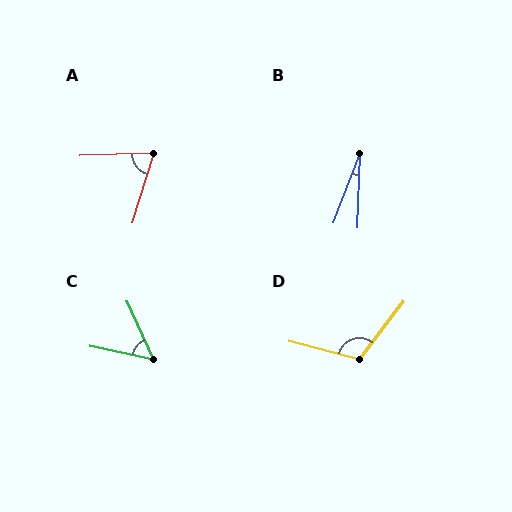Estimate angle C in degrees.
Approximately 54 degrees.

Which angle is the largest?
D, at approximately 112 degrees.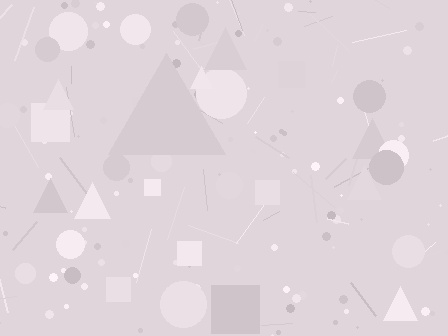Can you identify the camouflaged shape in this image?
The camouflaged shape is a triangle.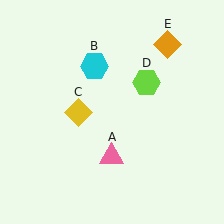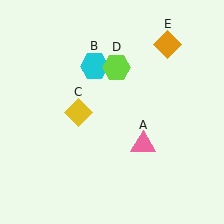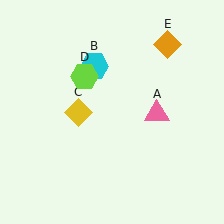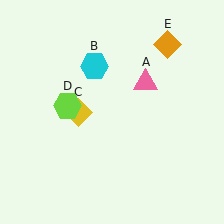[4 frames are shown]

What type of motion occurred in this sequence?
The pink triangle (object A), lime hexagon (object D) rotated counterclockwise around the center of the scene.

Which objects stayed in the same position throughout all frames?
Cyan hexagon (object B) and yellow diamond (object C) and orange diamond (object E) remained stationary.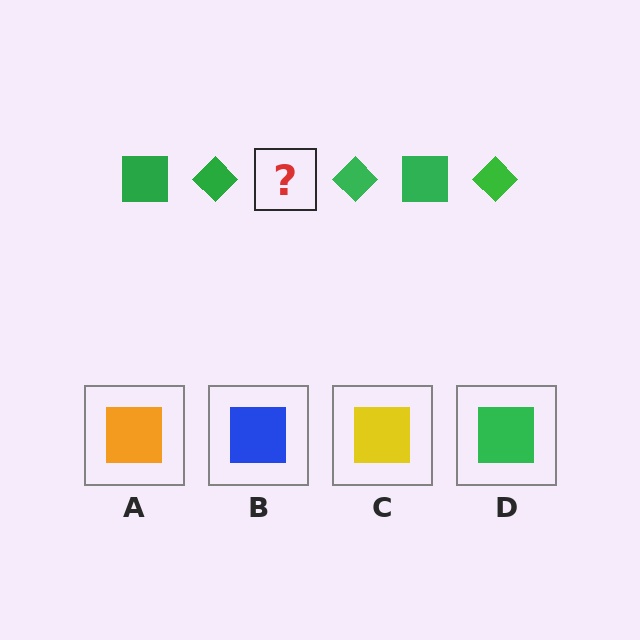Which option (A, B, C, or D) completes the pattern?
D.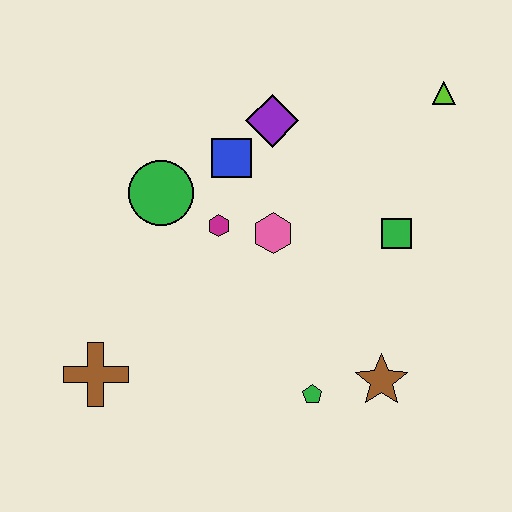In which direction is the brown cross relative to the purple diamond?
The brown cross is below the purple diamond.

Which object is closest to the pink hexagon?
The magenta hexagon is closest to the pink hexagon.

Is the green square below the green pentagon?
No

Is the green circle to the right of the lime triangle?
No